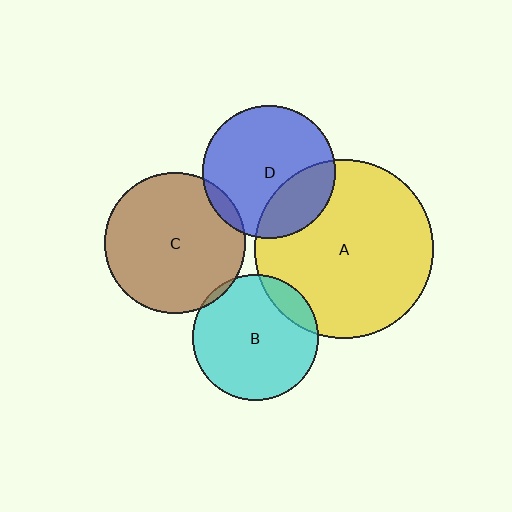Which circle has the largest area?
Circle A (yellow).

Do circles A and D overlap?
Yes.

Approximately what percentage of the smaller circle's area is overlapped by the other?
Approximately 25%.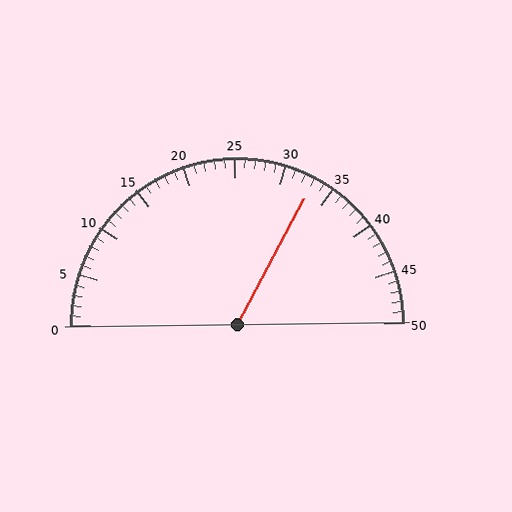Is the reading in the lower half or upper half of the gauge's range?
The reading is in the upper half of the range (0 to 50).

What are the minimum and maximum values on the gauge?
The gauge ranges from 0 to 50.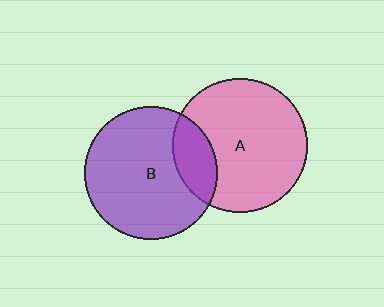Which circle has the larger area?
Circle A (pink).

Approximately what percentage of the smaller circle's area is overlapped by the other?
Approximately 20%.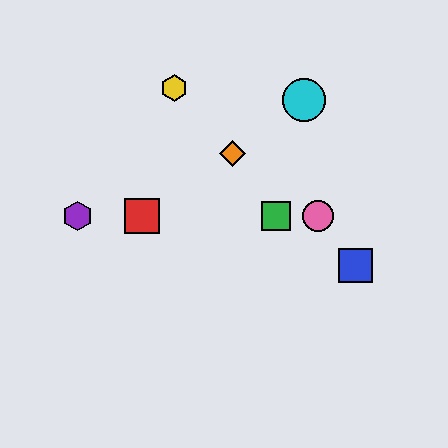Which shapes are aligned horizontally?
The red square, the green square, the purple hexagon, the pink circle are aligned horizontally.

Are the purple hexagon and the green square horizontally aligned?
Yes, both are at y≈216.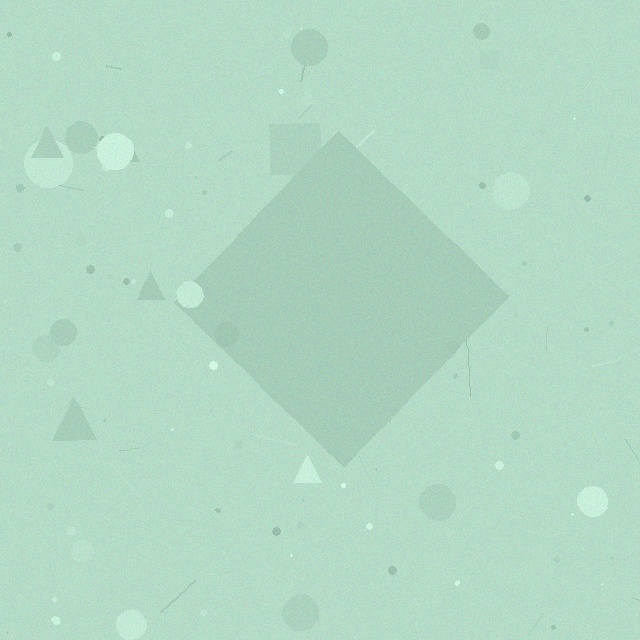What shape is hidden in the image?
A diamond is hidden in the image.